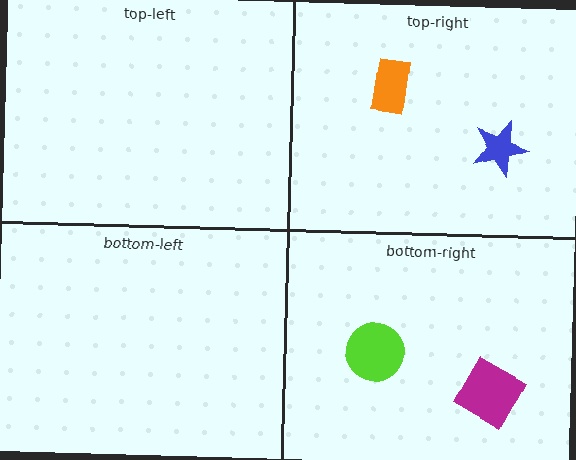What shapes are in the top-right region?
The blue star, the orange rectangle.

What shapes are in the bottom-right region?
The magenta diamond, the lime circle.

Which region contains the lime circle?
The bottom-right region.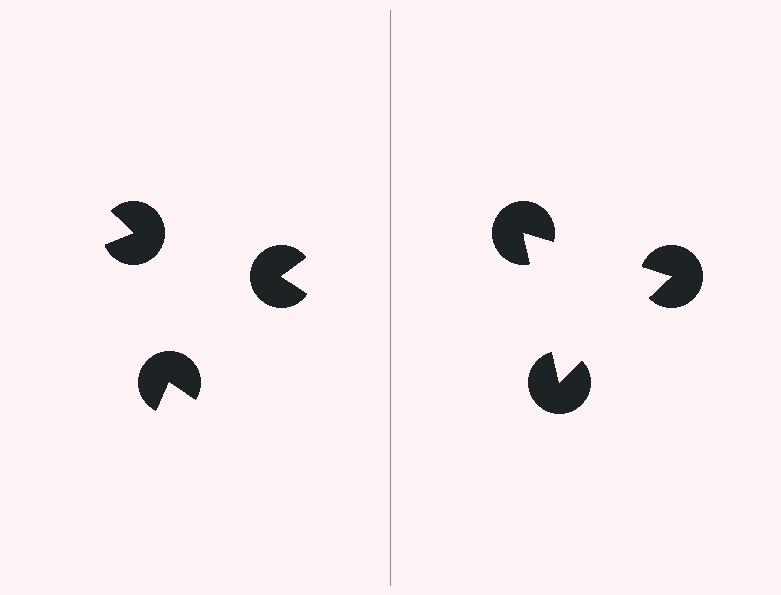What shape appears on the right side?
An illusory triangle.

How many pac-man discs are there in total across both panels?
6 — 3 on each side.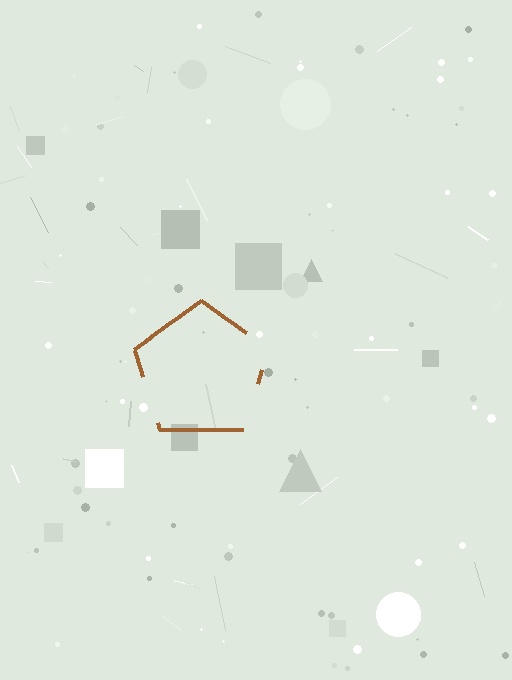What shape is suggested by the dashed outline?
The dashed outline suggests a pentagon.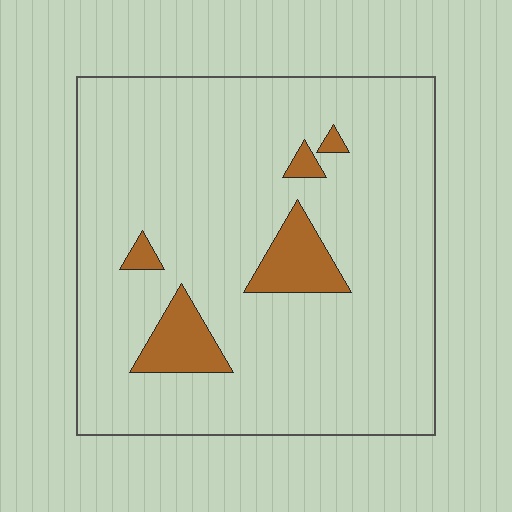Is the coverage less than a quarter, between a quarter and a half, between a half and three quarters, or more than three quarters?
Less than a quarter.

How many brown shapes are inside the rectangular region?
5.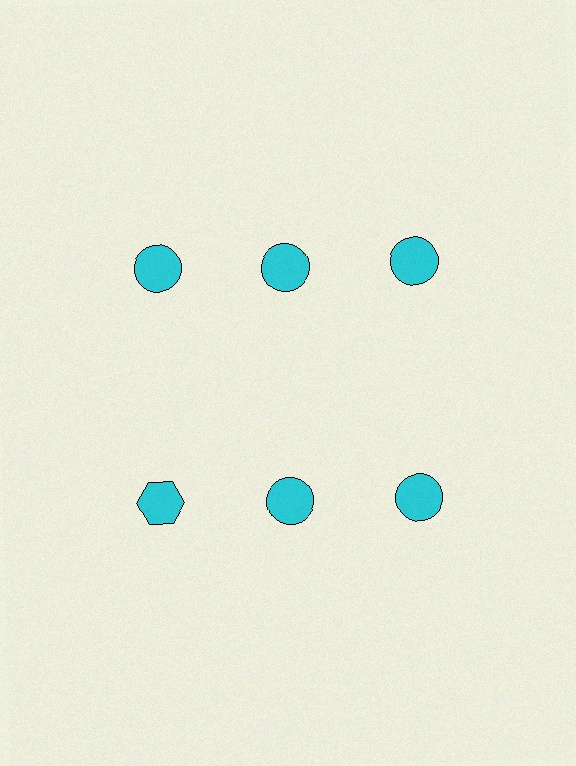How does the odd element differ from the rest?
It has a different shape: hexagon instead of circle.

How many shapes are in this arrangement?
There are 6 shapes arranged in a grid pattern.